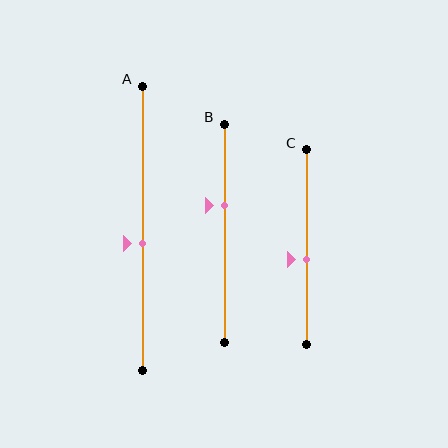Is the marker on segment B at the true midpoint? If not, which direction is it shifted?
No, the marker on segment B is shifted upward by about 13% of the segment length.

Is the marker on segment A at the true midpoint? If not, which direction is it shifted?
No, the marker on segment A is shifted downward by about 5% of the segment length.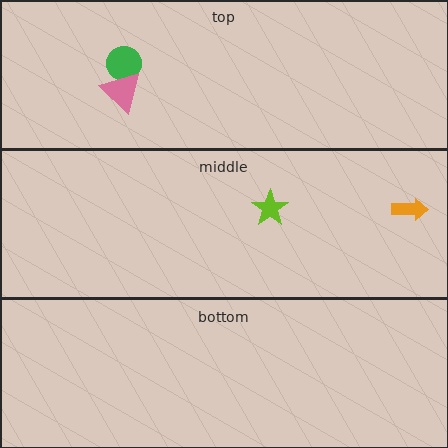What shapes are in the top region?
The green circle, the pink triangle.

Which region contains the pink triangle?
The top region.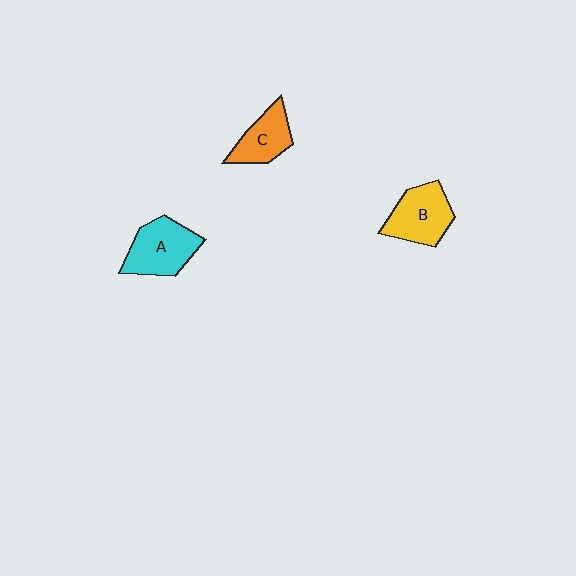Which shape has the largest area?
Shape A (cyan).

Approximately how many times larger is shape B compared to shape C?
Approximately 1.3 times.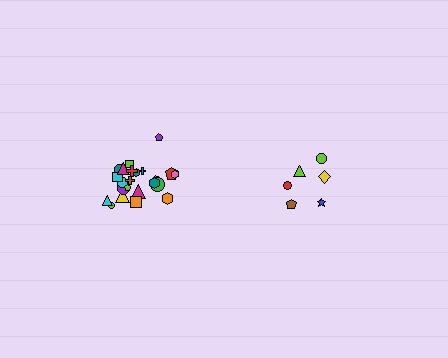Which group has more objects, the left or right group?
The left group.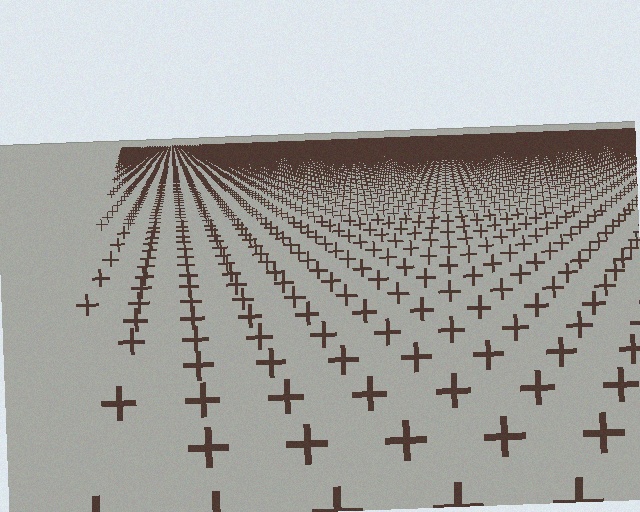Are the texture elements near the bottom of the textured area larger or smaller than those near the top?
Larger. Near the bottom, elements are closer to the viewer and appear at a bigger on-screen size.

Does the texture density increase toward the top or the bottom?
Density increases toward the top.